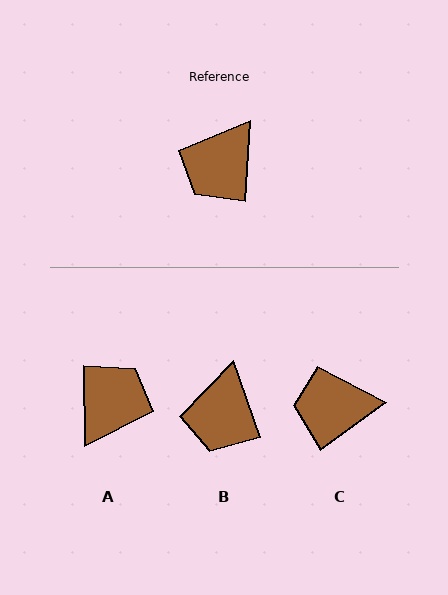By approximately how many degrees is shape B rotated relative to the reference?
Approximately 22 degrees counter-clockwise.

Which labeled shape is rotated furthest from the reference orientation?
A, about 176 degrees away.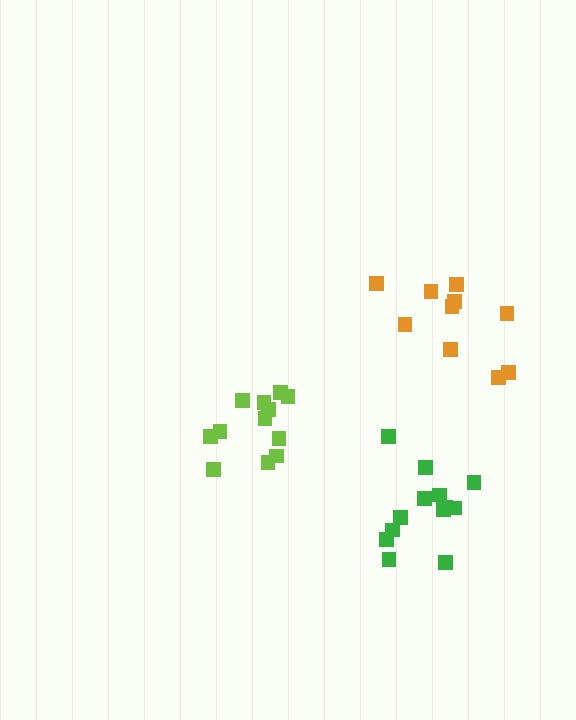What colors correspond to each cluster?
The clusters are colored: lime, green, orange.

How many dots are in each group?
Group 1: 12 dots, Group 2: 13 dots, Group 3: 10 dots (35 total).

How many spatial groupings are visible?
There are 3 spatial groupings.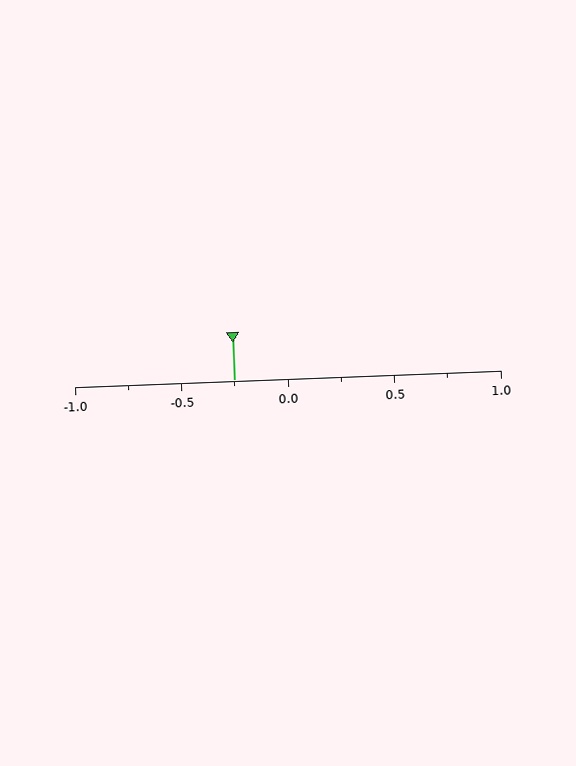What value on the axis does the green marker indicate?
The marker indicates approximately -0.25.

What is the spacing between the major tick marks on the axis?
The major ticks are spaced 0.5 apart.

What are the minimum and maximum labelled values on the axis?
The axis runs from -1.0 to 1.0.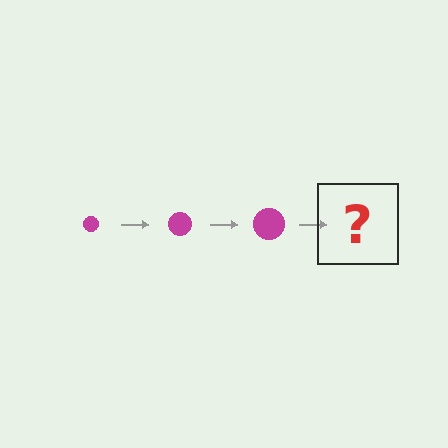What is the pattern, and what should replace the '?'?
The pattern is that the circle gets progressively larger each step. The '?' should be a magenta circle, larger than the previous one.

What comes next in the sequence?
The next element should be a magenta circle, larger than the previous one.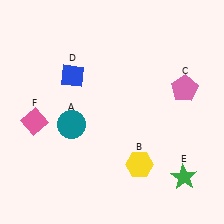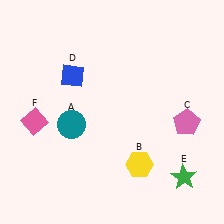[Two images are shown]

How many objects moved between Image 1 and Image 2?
1 object moved between the two images.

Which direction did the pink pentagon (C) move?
The pink pentagon (C) moved down.